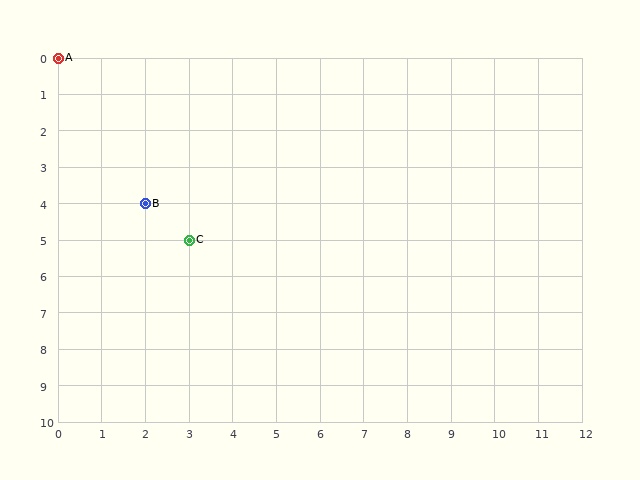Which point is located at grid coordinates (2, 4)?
Point B is at (2, 4).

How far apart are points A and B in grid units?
Points A and B are 2 columns and 4 rows apart (about 4.5 grid units diagonally).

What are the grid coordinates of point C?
Point C is at grid coordinates (3, 5).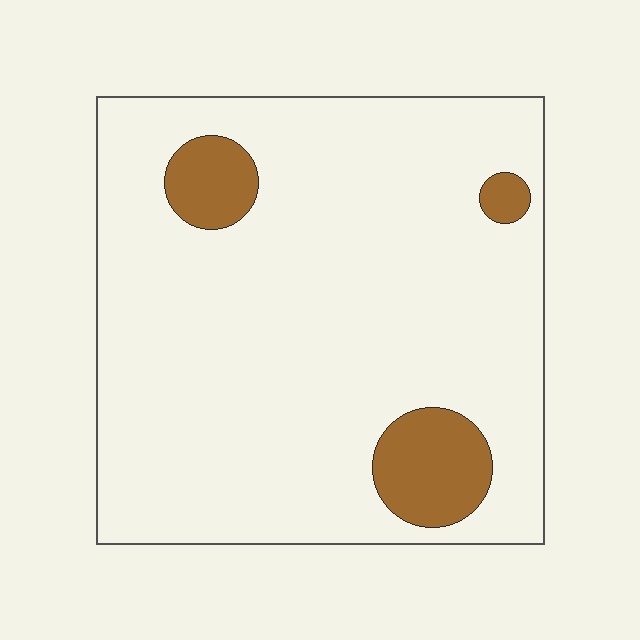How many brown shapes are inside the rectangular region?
3.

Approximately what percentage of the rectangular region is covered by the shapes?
Approximately 10%.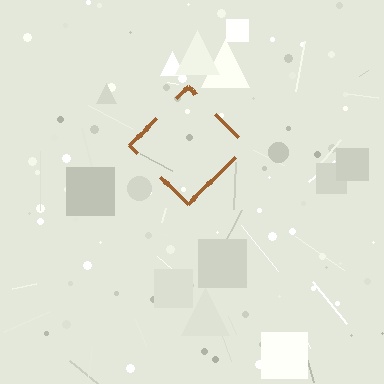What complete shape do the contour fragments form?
The contour fragments form a diamond.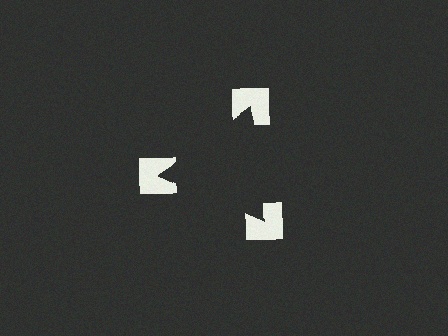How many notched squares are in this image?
There are 3 — one at each vertex of the illusory triangle.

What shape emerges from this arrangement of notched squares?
An illusory triangle — its edges are inferred from the aligned wedge cuts in the notched squares, not physically drawn.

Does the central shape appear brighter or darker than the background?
It typically appears slightly darker than the background, even though no actual brightness change is drawn.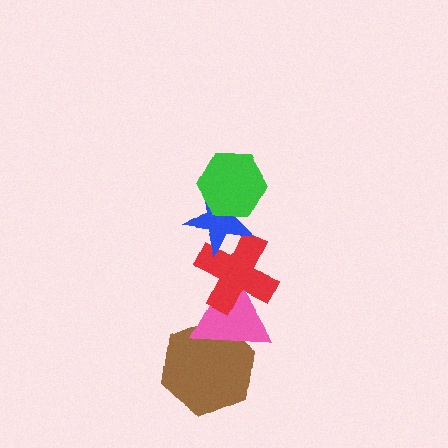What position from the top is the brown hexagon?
The brown hexagon is 5th from the top.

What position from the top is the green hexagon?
The green hexagon is 1st from the top.